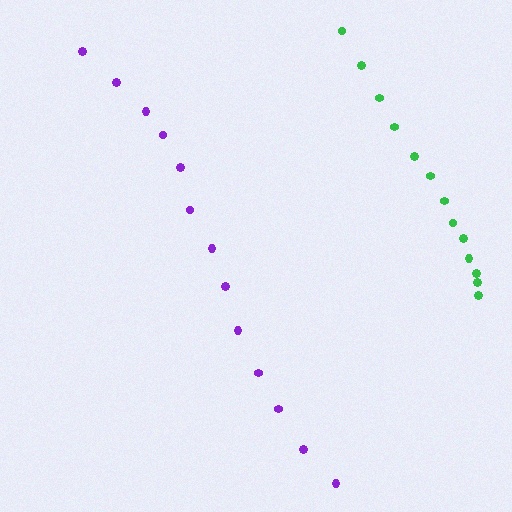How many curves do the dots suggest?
There are 2 distinct paths.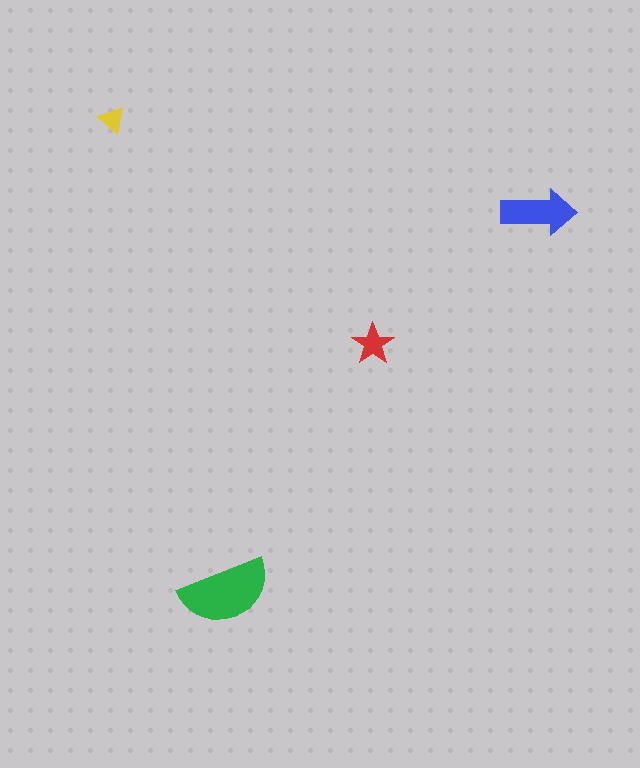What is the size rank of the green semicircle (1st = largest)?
1st.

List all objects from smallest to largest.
The yellow triangle, the red star, the blue arrow, the green semicircle.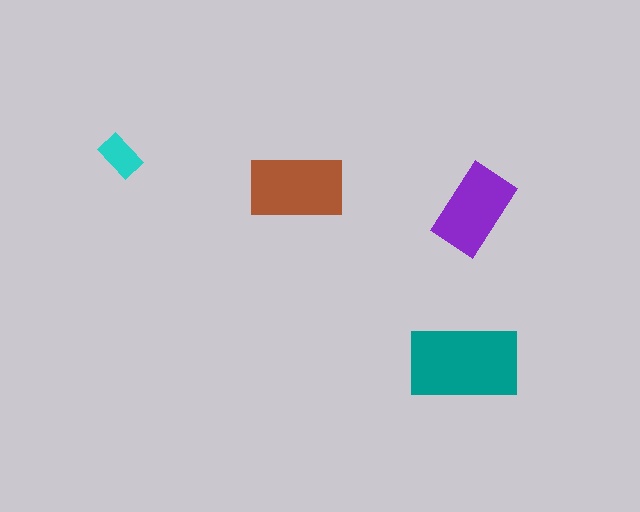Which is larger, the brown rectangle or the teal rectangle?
The teal one.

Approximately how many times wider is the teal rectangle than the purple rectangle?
About 1.5 times wider.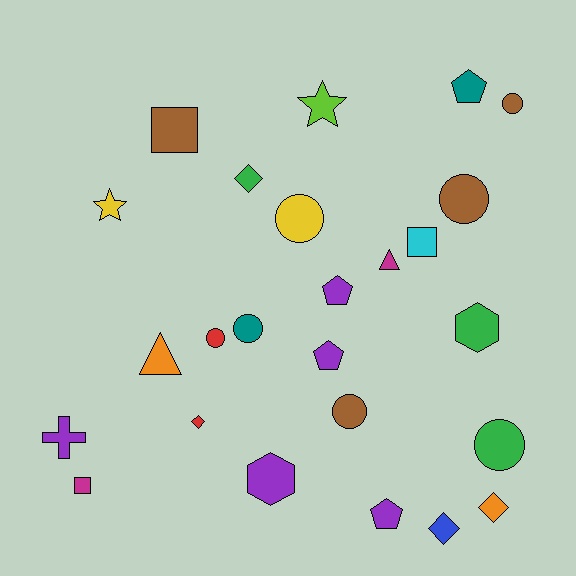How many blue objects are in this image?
There is 1 blue object.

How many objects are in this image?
There are 25 objects.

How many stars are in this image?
There are 2 stars.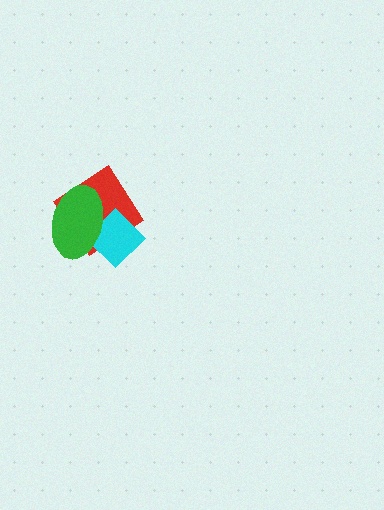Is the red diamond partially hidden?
Yes, it is partially covered by another shape.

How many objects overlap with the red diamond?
2 objects overlap with the red diamond.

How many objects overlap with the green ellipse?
2 objects overlap with the green ellipse.